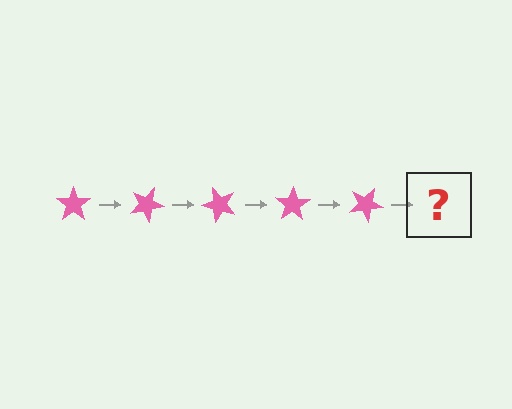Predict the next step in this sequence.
The next step is a pink star rotated 125 degrees.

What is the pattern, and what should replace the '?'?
The pattern is that the star rotates 25 degrees each step. The '?' should be a pink star rotated 125 degrees.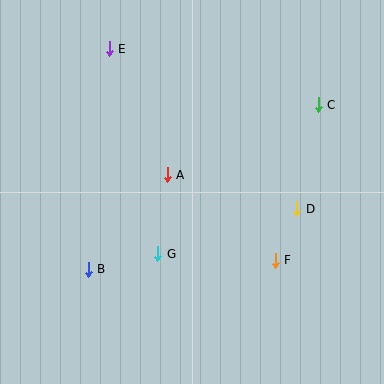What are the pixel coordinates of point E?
Point E is at (109, 49).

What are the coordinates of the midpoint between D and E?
The midpoint between D and E is at (203, 129).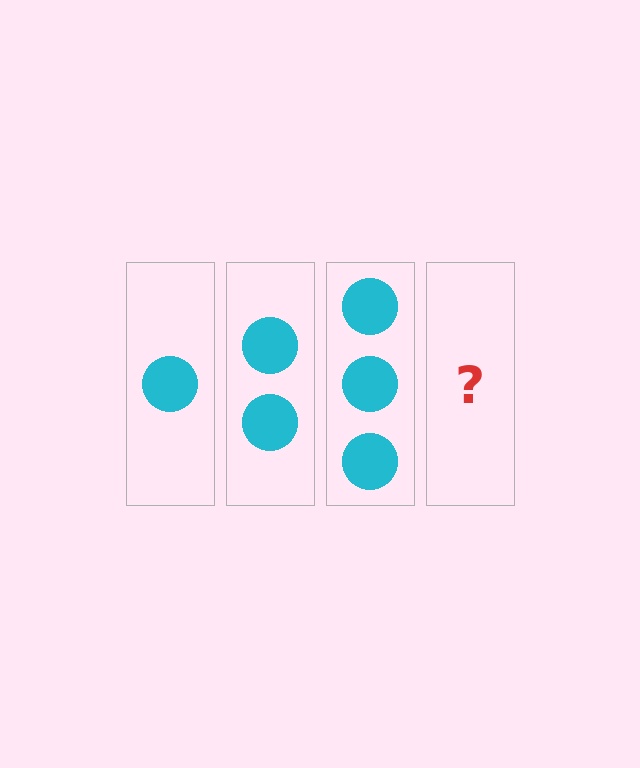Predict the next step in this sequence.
The next step is 4 circles.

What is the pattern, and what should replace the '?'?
The pattern is that each step adds one more circle. The '?' should be 4 circles.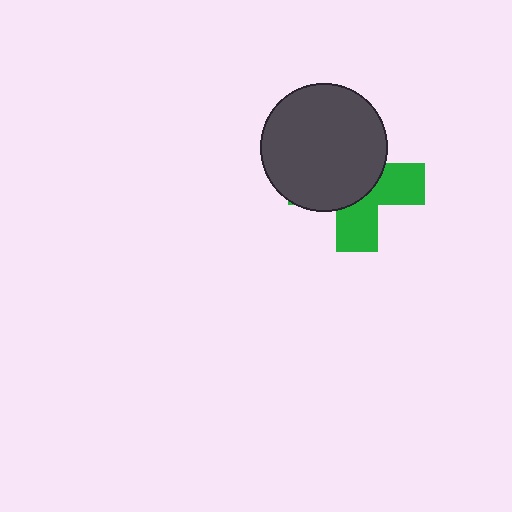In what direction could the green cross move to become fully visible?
The green cross could move toward the lower-right. That would shift it out from behind the dark gray circle entirely.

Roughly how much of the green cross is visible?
A small part of it is visible (roughly 42%).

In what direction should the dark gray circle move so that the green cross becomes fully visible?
The dark gray circle should move toward the upper-left. That is the shortest direction to clear the overlap and leave the green cross fully visible.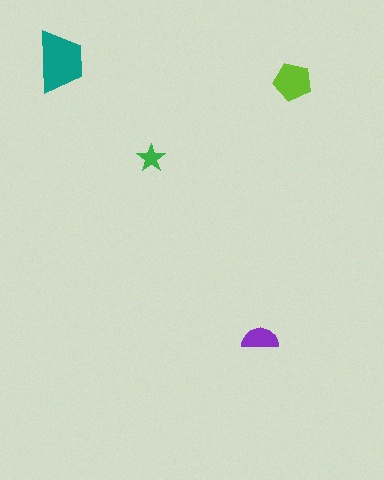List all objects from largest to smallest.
The teal trapezoid, the lime pentagon, the purple semicircle, the green star.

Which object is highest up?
The teal trapezoid is topmost.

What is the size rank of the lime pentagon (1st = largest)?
2nd.